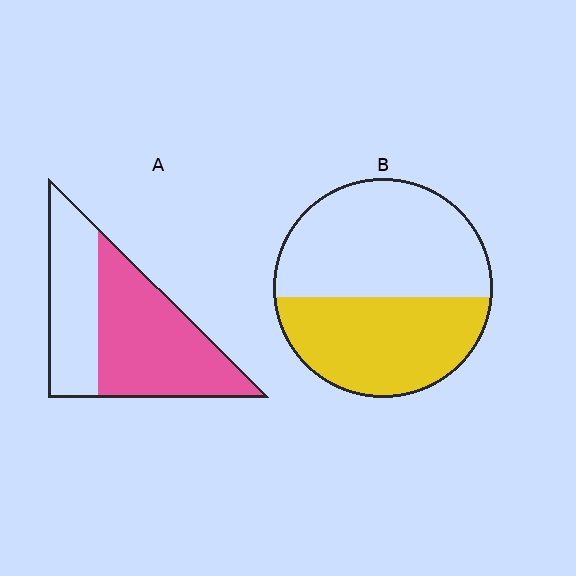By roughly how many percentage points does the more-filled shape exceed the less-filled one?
By roughly 15 percentage points (A over B).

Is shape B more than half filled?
No.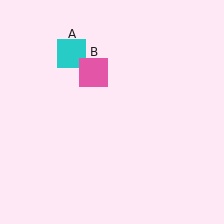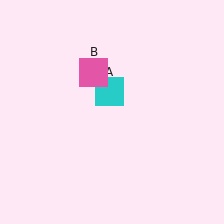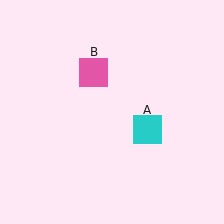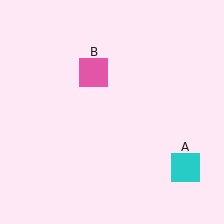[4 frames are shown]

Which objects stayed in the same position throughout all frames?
Pink square (object B) remained stationary.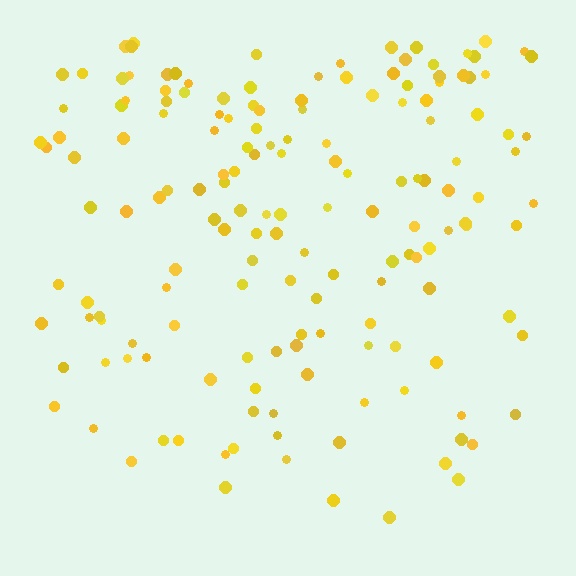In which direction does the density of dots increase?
From bottom to top, with the top side densest.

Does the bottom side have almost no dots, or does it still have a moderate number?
Still a moderate number, just noticeably fewer than the top.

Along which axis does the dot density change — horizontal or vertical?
Vertical.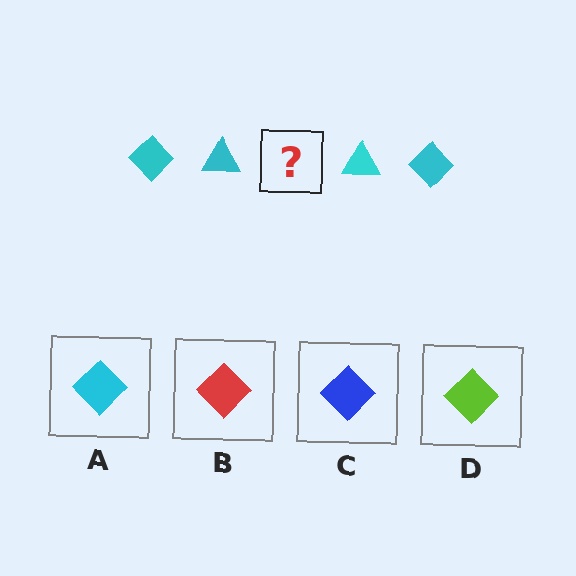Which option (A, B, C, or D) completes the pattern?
A.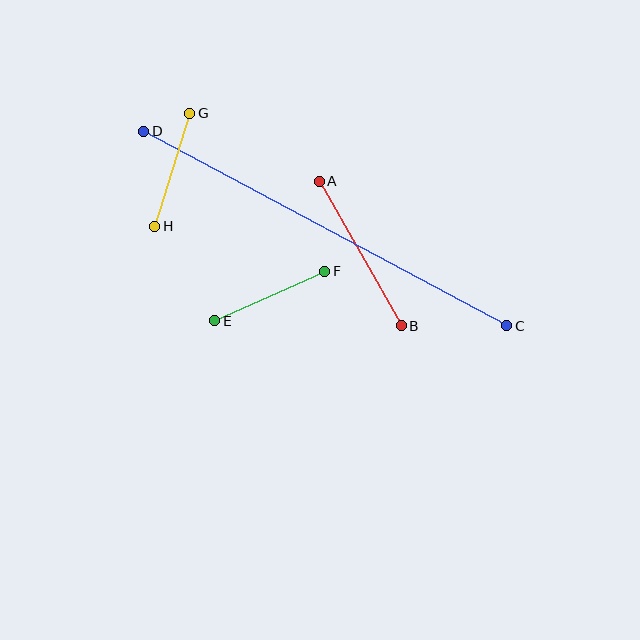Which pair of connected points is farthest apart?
Points C and D are farthest apart.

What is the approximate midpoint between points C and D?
The midpoint is at approximately (325, 228) pixels.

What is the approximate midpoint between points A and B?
The midpoint is at approximately (360, 253) pixels.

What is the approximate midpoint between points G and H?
The midpoint is at approximately (172, 170) pixels.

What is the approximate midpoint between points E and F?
The midpoint is at approximately (270, 296) pixels.